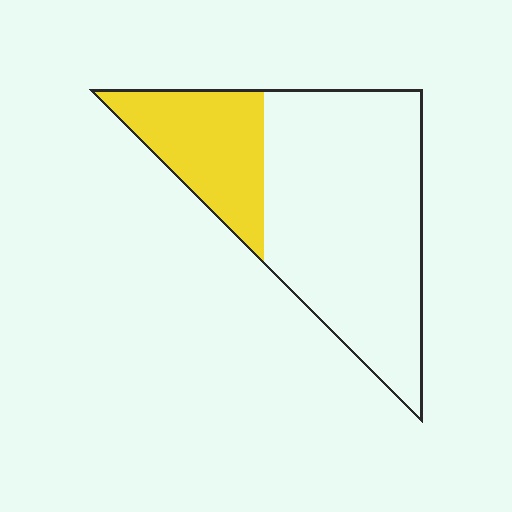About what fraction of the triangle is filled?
About one quarter (1/4).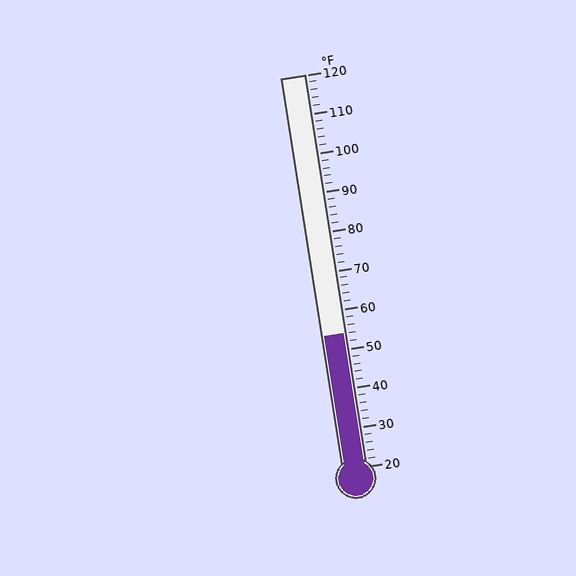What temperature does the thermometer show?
The thermometer shows approximately 54°F.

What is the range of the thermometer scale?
The thermometer scale ranges from 20°F to 120°F.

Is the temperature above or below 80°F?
The temperature is below 80°F.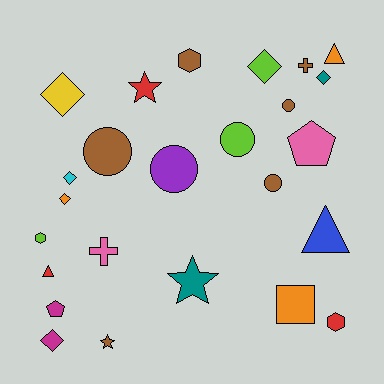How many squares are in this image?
There is 1 square.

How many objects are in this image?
There are 25 objects.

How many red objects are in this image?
There are 3 red objects.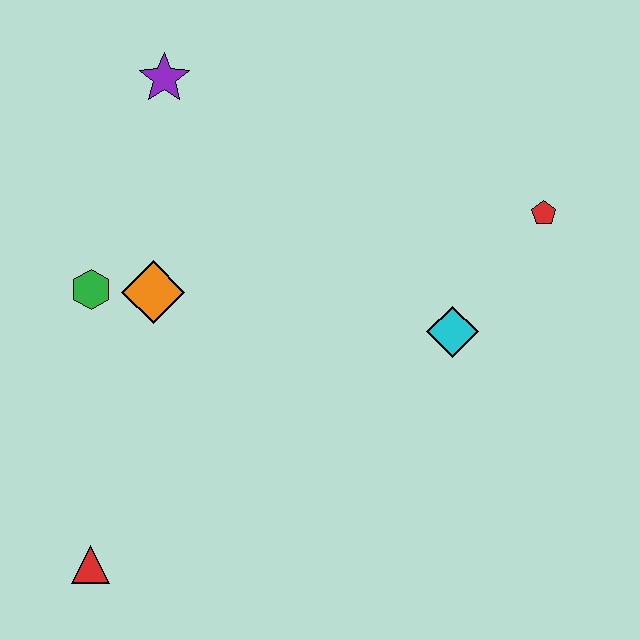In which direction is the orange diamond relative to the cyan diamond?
The orange diamond is to the left of the cyan diamond.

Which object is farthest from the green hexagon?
The red pentagon is farthest from the green hexagon.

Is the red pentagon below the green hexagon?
No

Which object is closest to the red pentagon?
The cyan diamond is closest to the red pentagon.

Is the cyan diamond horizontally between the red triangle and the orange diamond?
No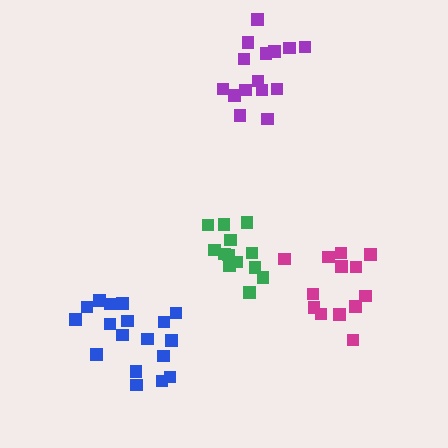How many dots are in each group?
Group 1: 14 dots, Group 2: 18 dots, Group 3: 15 dots, Group 4: 13 dots (60 total).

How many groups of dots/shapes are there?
There are 4 groups.